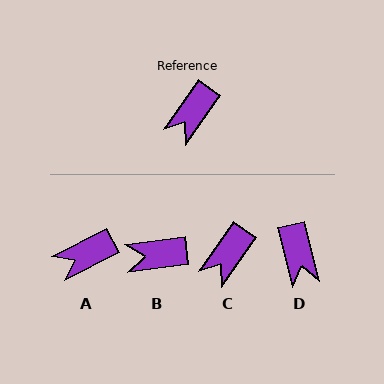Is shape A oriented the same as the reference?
No, it is off by about 28 degrees.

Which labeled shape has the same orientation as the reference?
C.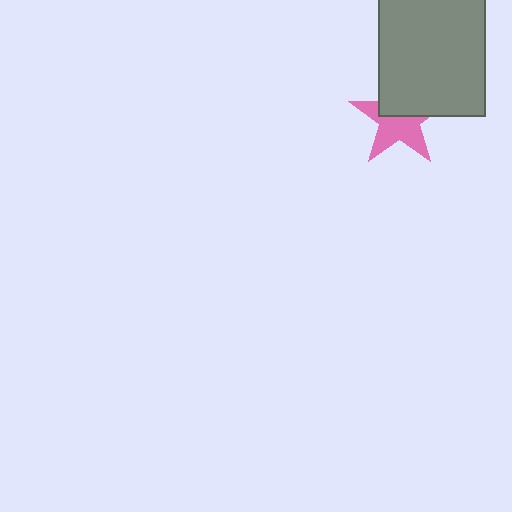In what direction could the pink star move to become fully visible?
The pink star could move down. That would shift it out from behind the gray rectangle entirely.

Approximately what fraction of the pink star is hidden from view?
Roughly 43% of the pink star is hidden behind the gray rectangle.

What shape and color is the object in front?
The object in front is a gray rectangle.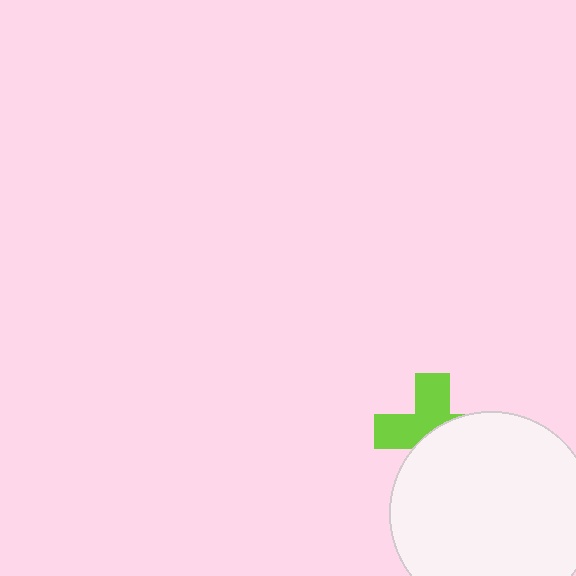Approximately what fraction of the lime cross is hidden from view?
Roughly 50% of the lime cross is hidden behind the white circle.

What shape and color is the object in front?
The object in front is a white circle.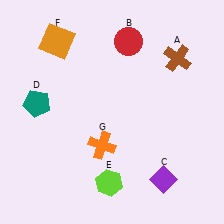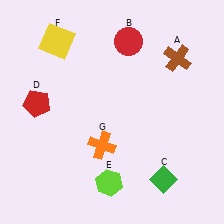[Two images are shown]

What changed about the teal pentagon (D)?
In Image 1, D is teal. In Image 2, it changed to red.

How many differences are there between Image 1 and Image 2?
There are 3 differences between the two images.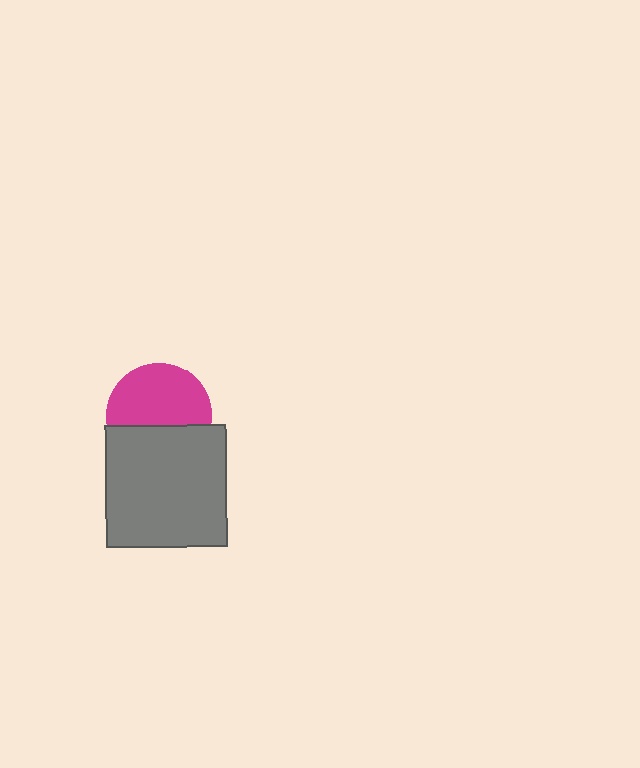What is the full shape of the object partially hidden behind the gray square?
The partially hidden object is a magenta circle.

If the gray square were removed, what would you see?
You would see the complete magenta circle.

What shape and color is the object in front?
The object in front is a gray square.